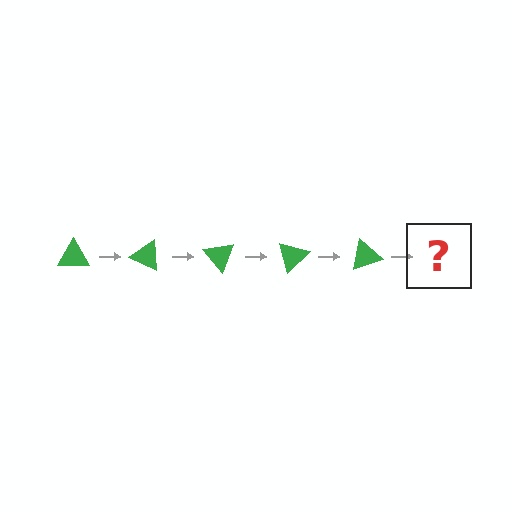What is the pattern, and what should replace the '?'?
The pattern is that the triangle rotates 25 degrees each step. The '?' should be a green triangle rotated 125 degrees.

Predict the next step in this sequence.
The next step is a green triangle rotated 125 degrees.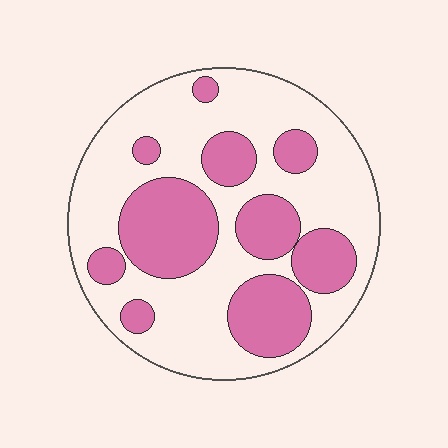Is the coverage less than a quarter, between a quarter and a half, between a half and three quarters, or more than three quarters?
Between a quarter and a half.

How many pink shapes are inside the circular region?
10.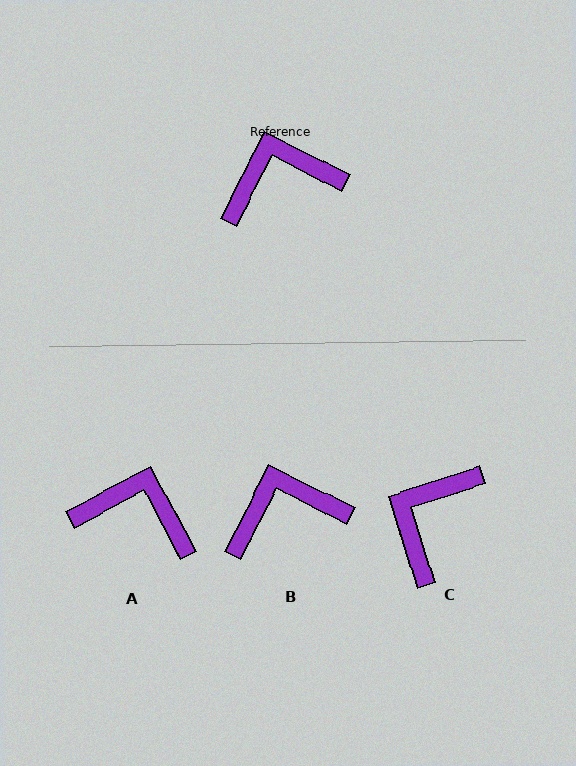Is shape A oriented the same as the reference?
No, it is off by about 35 degrees.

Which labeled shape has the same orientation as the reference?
B.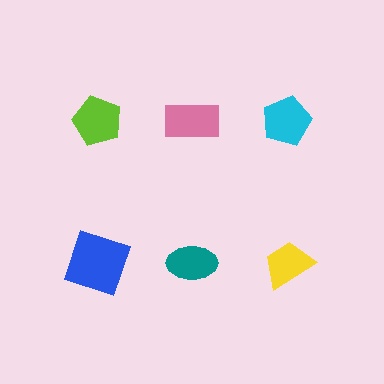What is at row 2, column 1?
A blue square.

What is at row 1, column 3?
A cyan pentagon.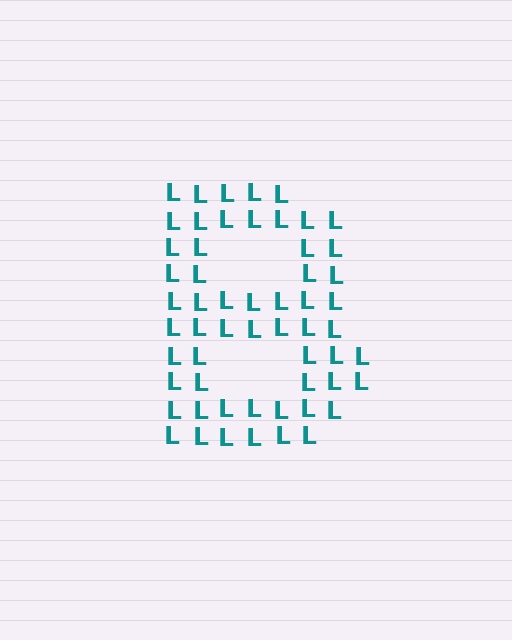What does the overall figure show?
The overall figure shows the letter B.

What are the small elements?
The small elements are letter L's.